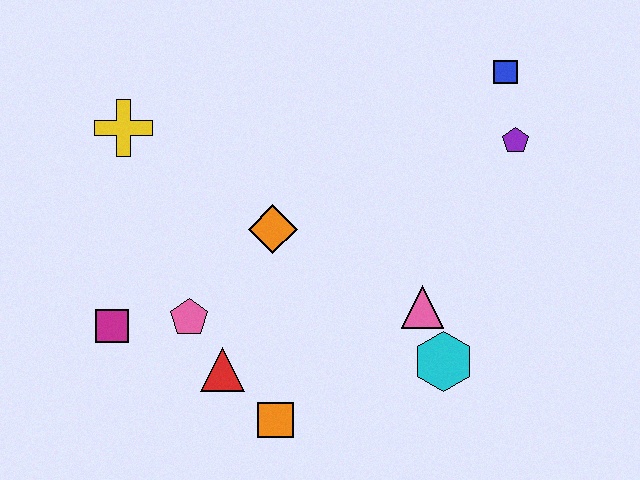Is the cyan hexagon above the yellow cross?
No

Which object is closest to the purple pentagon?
The blue square is closest to the purple pentagon.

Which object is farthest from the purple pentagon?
The magenta square is farthest from the purple pentagon.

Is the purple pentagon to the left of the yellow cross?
No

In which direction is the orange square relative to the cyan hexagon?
The orange square is to the left of the cyan hexagon.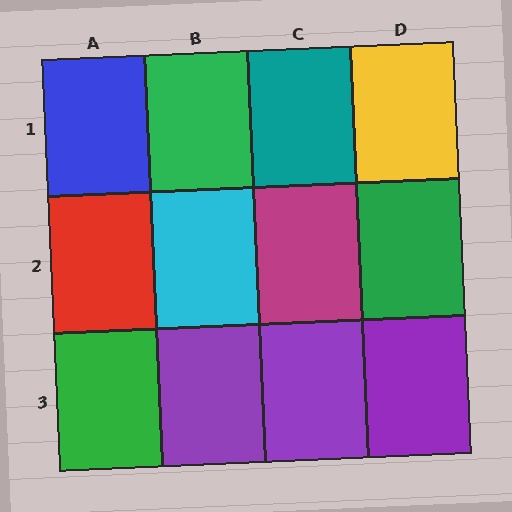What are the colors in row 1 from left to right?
Blue, green, teal, yellow.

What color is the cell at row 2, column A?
Red.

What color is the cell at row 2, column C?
Magenta.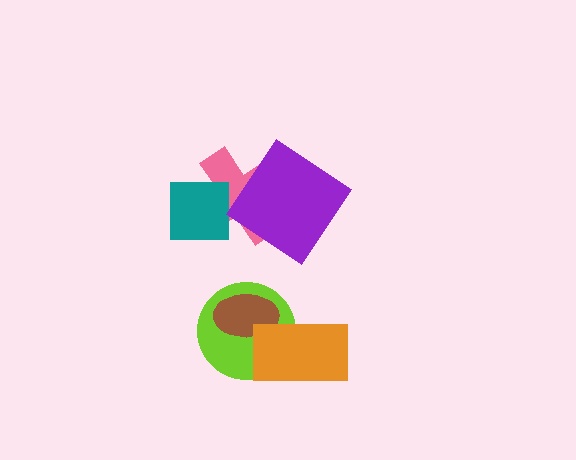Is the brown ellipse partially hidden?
Yes, it is partially covered by another shape.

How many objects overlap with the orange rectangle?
2 objects overlap with the orange rectangle.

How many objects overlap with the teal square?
1 object overlaps with the teal square.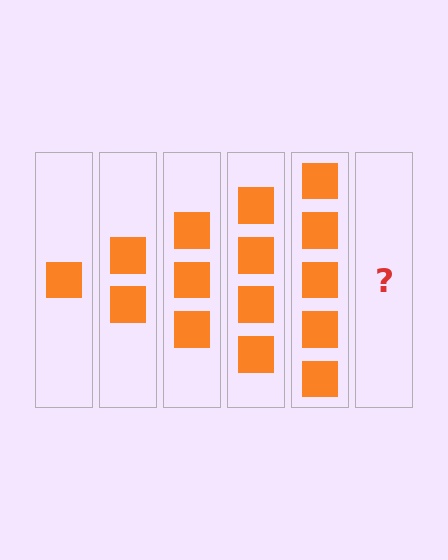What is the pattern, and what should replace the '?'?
The pattern is that each step adds one more square. The '?' should be 6 squares.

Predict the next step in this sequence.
The next step is 6 squares.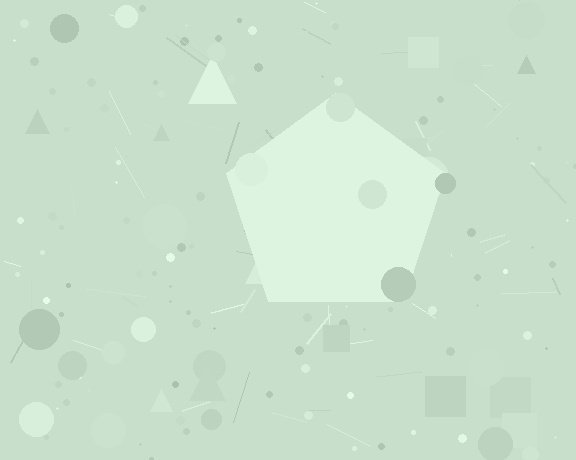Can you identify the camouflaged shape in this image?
The camouflaged shape is a pentagon.